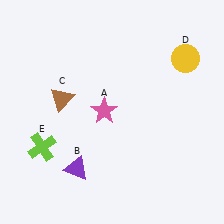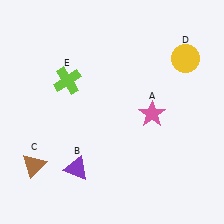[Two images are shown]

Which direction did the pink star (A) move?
The pink star (A) moved right.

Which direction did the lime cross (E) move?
The lime cross (E) moved up.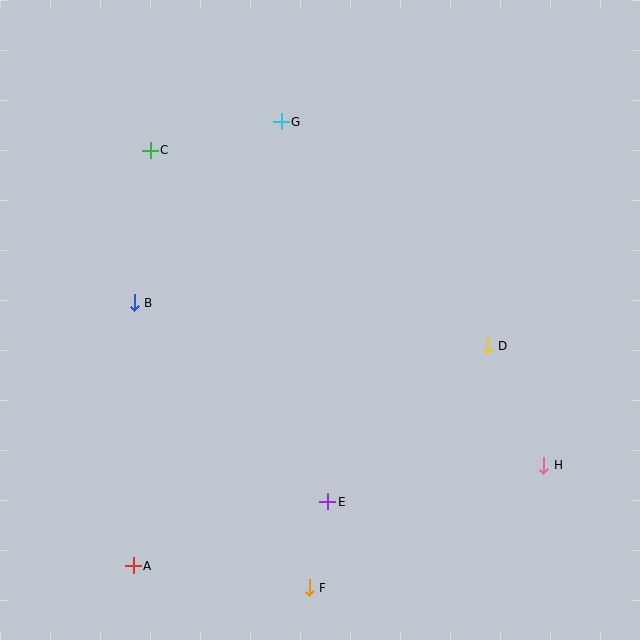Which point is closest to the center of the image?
Point D at (488, 346) is closest to the center.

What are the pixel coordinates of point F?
Point F is at (309, 588).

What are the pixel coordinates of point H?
Point H is at (544, 465).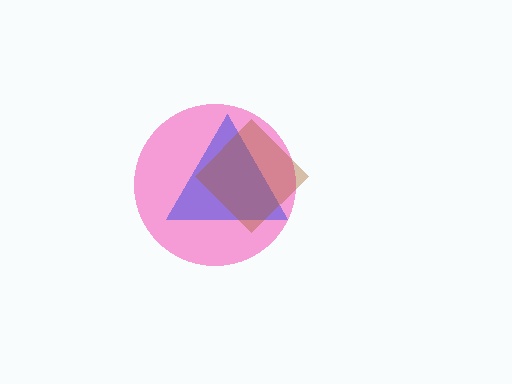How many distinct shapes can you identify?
There are 3 distinct shapes: a pink circle, a blue triangle, a brown diamond.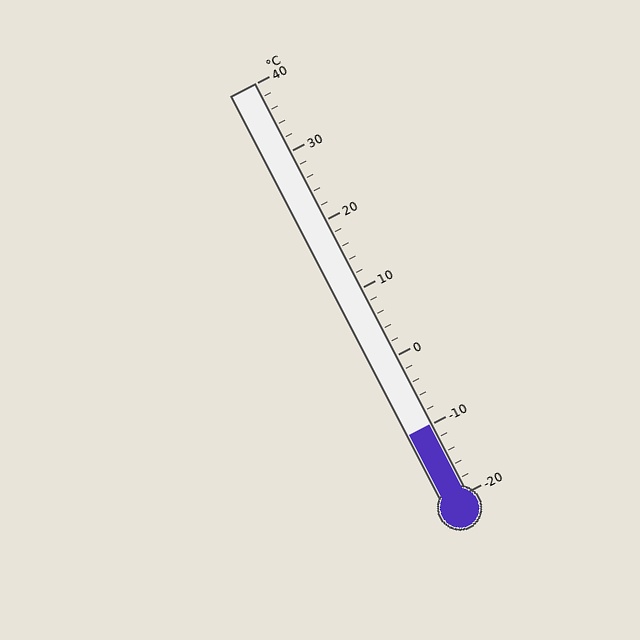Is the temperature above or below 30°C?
The temperature is below 30°C.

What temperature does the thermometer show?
The thermometer shows approximately -10°C.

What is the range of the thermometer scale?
The thermometer scale ranges from -20°C to 40°C.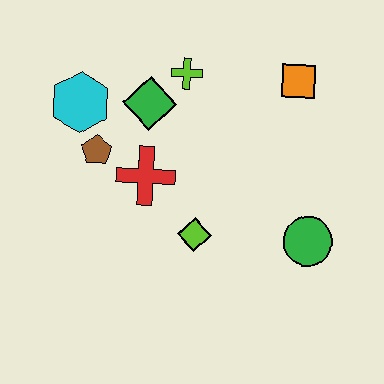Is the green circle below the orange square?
Yes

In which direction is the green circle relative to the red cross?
The green circle is to the right of the red cross.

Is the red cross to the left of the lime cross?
Yes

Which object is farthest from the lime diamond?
The orange square is farthest from the lime diamond.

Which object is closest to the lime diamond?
The red cross is closest to the lime diamond.